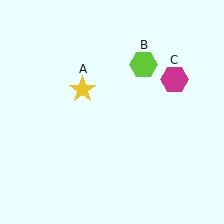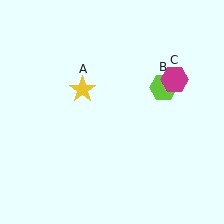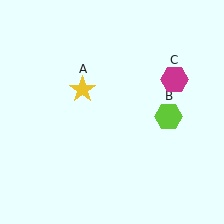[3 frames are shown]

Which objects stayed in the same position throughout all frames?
Yellow star (object A) and magenta hexagon (object C) remained stationary.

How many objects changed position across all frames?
1 object changed position: lime hexagon (object B).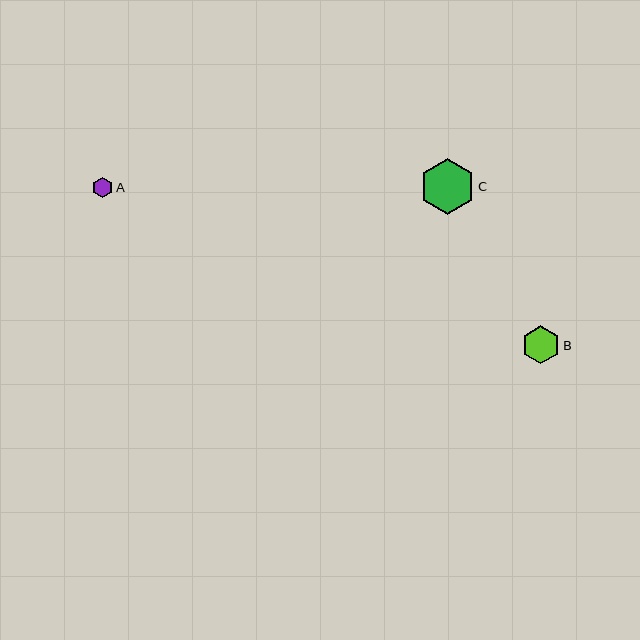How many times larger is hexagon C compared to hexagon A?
Hexagon C is approximately 2.7 times the size of hexagon A.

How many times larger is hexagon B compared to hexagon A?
Hexagon B is approximately 1.9 times the size of hexagon A.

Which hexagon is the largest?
Hexagon C is the largest with a size of approximately 55 pixels.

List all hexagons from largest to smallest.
From largest to smallest: C, B, A.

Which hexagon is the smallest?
Hexagon A is the smallest with a size of approximately 21 pixels.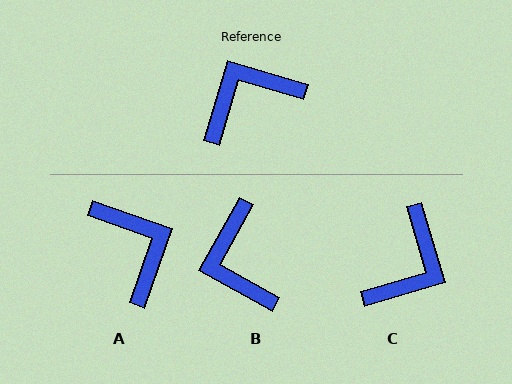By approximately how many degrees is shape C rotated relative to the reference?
Approximately 147 degrees clockwise.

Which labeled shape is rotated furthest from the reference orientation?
C, about 147 degrees away.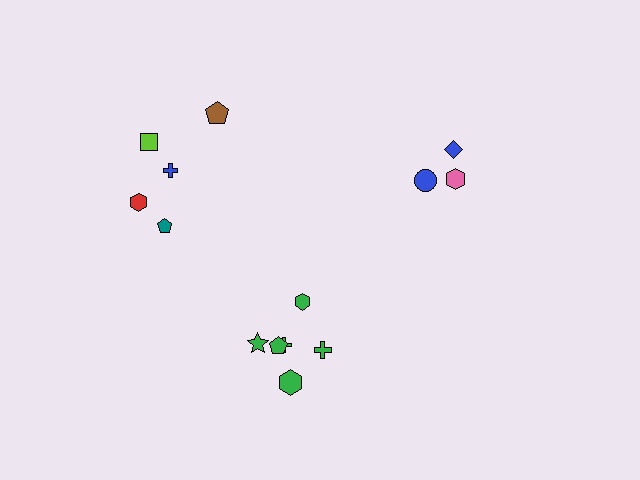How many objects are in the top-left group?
There are 5 objects.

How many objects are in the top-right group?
There are 3 objects.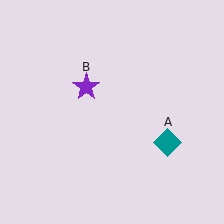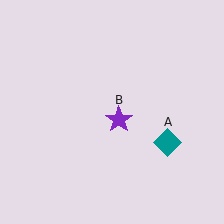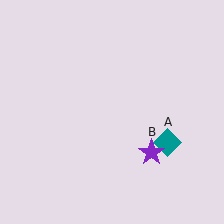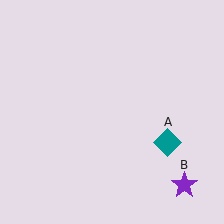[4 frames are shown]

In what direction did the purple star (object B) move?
The purple star (object B) moved down and to the right.